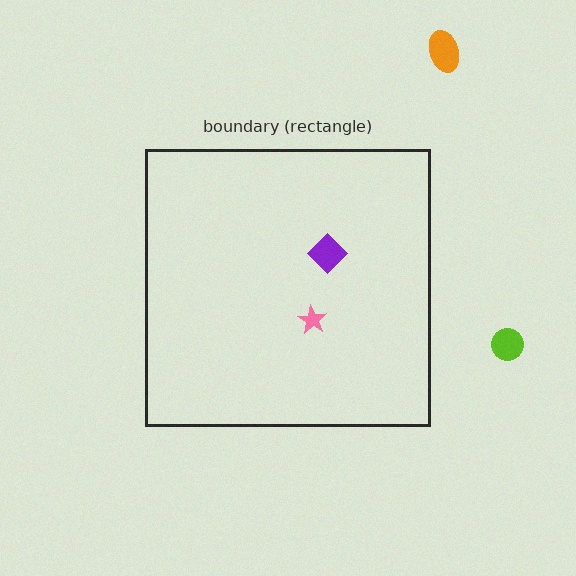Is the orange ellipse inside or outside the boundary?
Outside.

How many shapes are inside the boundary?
2 inside, 2 outside.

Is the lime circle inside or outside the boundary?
Outside.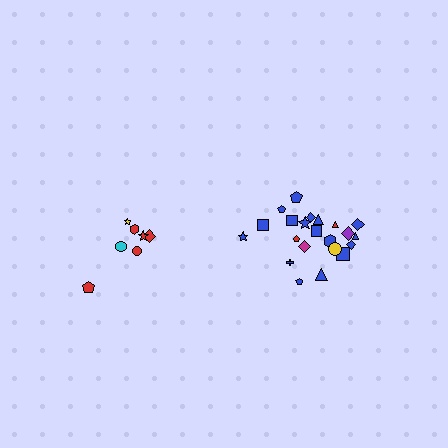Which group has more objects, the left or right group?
The right group.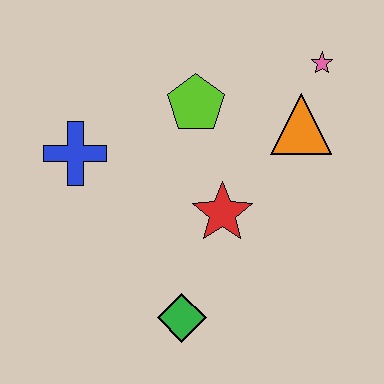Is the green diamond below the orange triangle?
Yes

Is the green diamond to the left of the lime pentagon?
Yes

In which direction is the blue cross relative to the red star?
The blue cross is to the left of the red star.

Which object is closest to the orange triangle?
The pink star is closest to the orange triangle.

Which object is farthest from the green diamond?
The pink star is farthest from the green diamond.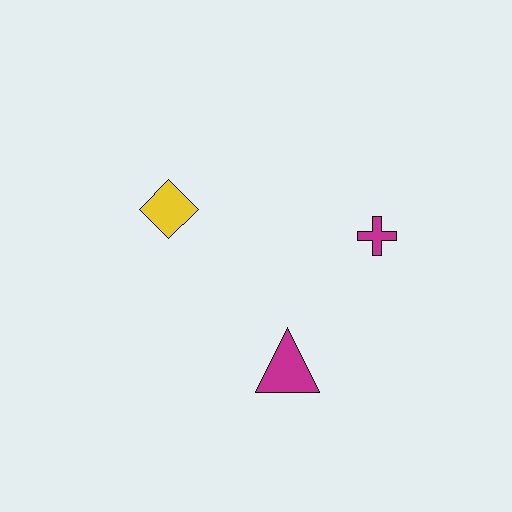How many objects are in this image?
There are 3 objects.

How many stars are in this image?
There are no stars.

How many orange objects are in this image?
There are no orange objects.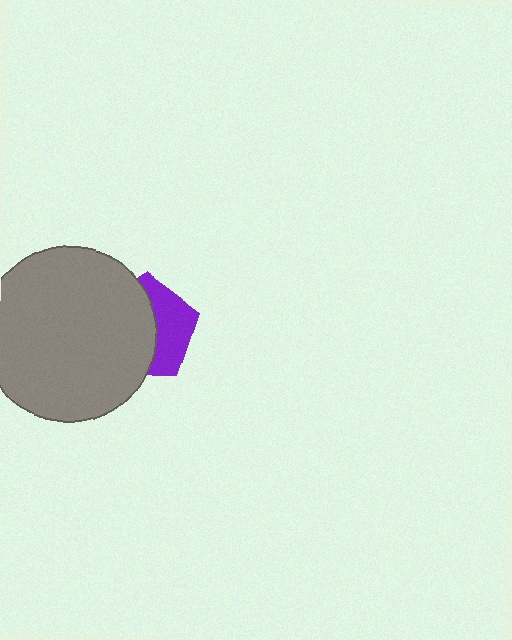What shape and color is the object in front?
The object in front is a gray circle.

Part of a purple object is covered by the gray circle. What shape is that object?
It is a pentagon.